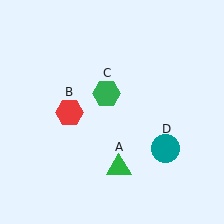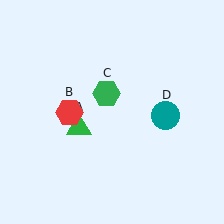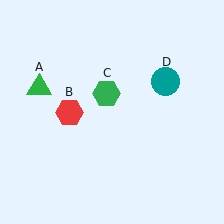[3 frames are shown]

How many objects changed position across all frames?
2 objects changed position: green triangle (object A), teal circle (object D).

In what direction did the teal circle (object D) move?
The teal circle (object D) moved up.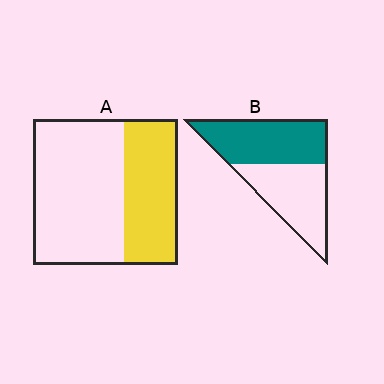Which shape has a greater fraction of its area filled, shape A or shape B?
Shape B.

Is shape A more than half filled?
No.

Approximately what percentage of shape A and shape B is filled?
A is approximately 35% and B is approximately 50%.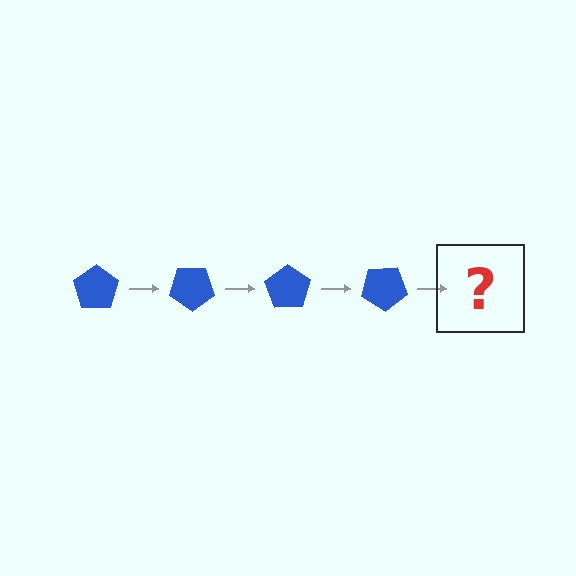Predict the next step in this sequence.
The next step is a blue pentagon rotated 140 degrees.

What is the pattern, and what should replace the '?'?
The pattern is that the pentagon rotates 35 degrees each step. The '?' should be a blue pentagon rotated 140 degrees.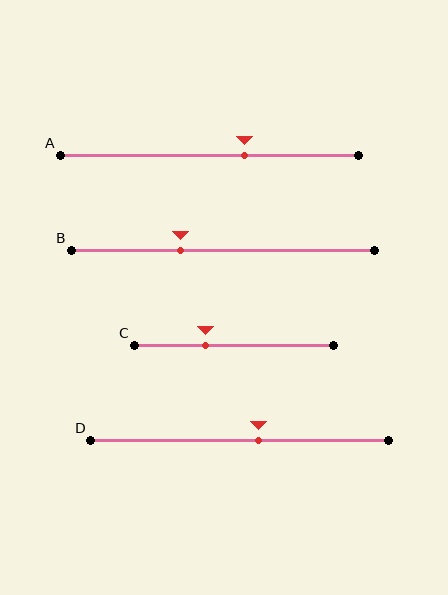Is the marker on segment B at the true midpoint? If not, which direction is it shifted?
No, the marker on segment B is shifted to the left by about 14% of the segment length.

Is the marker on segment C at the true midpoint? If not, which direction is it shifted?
No, the marker on segment C is shifted to the left by about 15% of the segment length.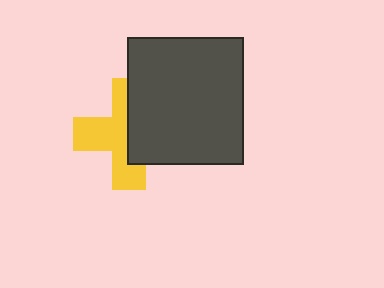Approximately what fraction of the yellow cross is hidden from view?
Roughly 46% of the yellow cross is hidden behind the dark gray rectangle.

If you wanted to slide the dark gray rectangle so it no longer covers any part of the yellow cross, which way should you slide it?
Slide it right — that is the most direct way to separate the two shapes.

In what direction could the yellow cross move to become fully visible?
The yellow cross could move left. That would shift it out from behind the dark gray rectangle entirely.